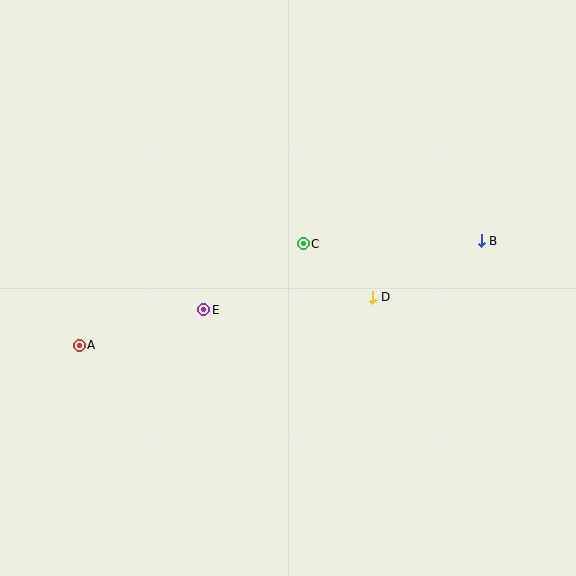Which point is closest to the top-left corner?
Point A is closest to the top-left corner.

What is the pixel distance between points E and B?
The distance between E and B is 286 pixels.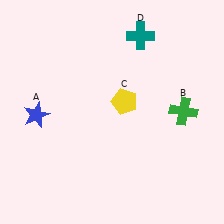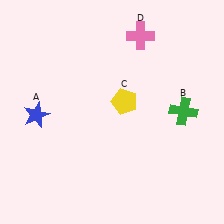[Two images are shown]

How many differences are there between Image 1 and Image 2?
There is 1 difference between the two images.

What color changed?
The cross (D) changed from teal in Image 1 to pink in Image 2.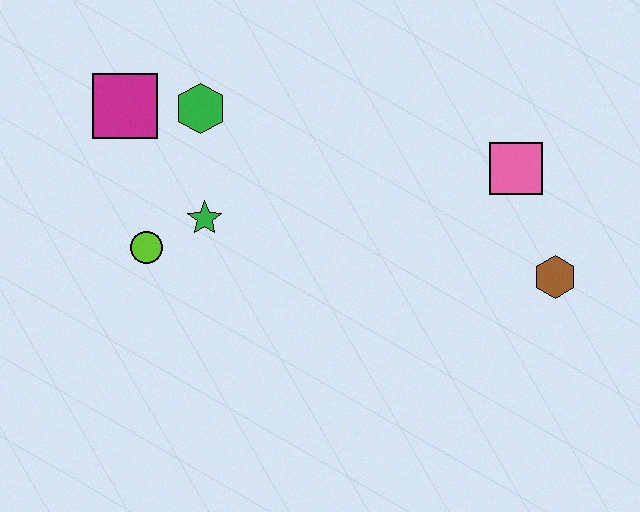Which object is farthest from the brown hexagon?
The magenta square is farthest from the brown hexagon.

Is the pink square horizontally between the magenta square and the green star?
No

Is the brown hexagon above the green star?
No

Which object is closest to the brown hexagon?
The pink square is closest to the brown hexagon.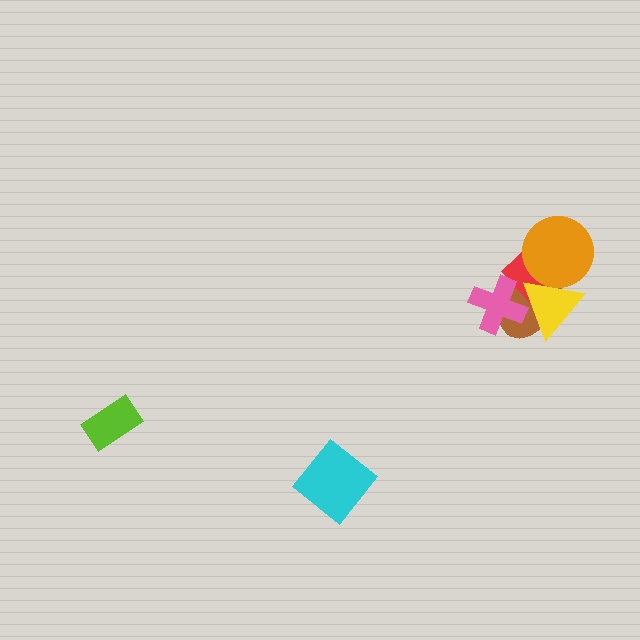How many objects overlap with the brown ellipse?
4 objects overlap with the brown ellipse.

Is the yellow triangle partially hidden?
Yes, it is partially covered by another shape.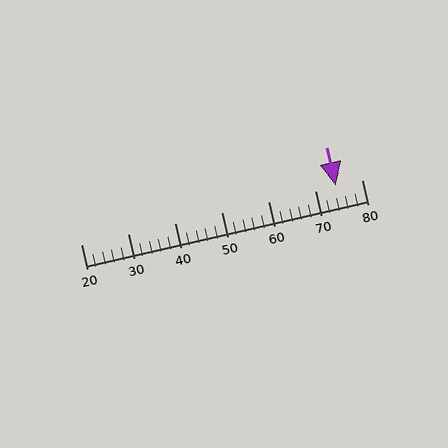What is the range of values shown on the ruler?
The ruler shows values from 20 to 80.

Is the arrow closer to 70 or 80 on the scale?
The arrow is closer to 70.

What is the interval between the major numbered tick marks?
The major tick marks are spaced 10 units apart.